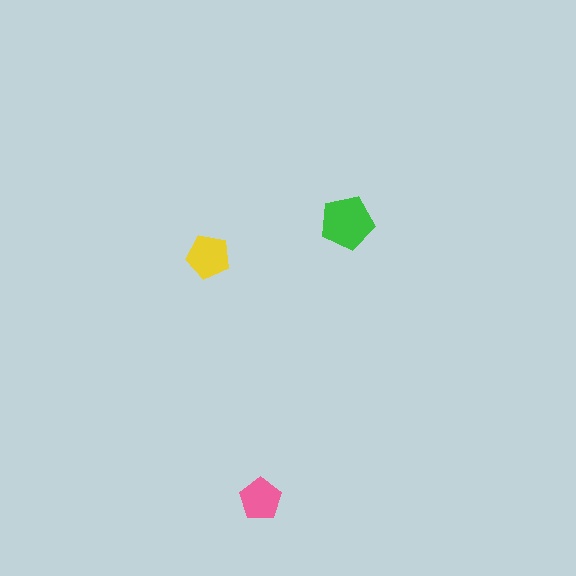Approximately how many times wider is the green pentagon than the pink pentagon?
About 1.5 times wider.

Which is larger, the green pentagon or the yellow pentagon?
The green one.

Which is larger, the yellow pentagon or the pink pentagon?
The yellow one.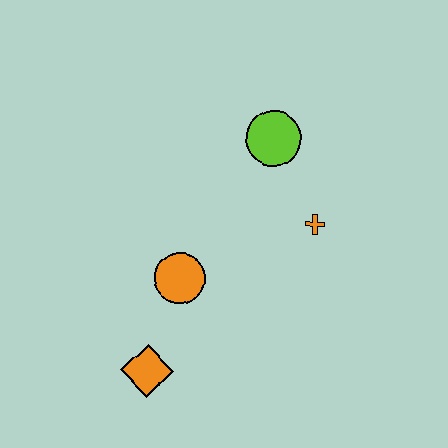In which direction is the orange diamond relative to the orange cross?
The orange diamond is to the left of the orange cross.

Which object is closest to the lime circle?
The orange cross is closest to the lime circle.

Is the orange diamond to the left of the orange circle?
Yes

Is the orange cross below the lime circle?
Yes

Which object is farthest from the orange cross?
The orange diamond is farthest from the orange cross.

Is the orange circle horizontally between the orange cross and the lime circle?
No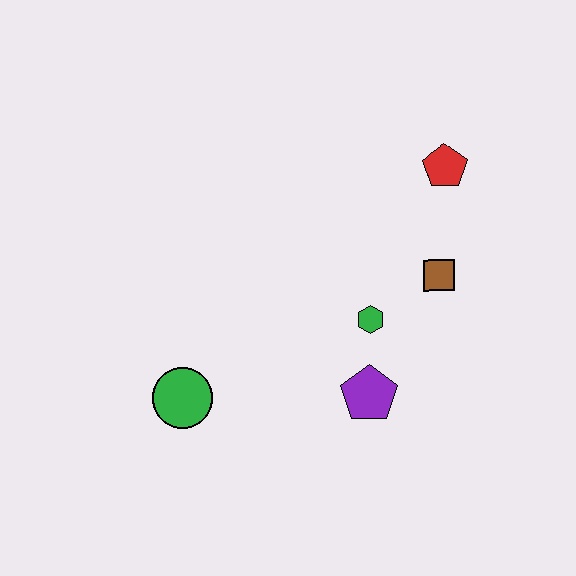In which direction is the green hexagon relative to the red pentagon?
The green hexagon is below the red pentagon.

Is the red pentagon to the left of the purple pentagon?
No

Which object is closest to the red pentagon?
The brown square is closest to the red pentagon.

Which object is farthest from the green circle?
The red pentagon is farthest from the green circle.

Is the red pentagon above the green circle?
Yes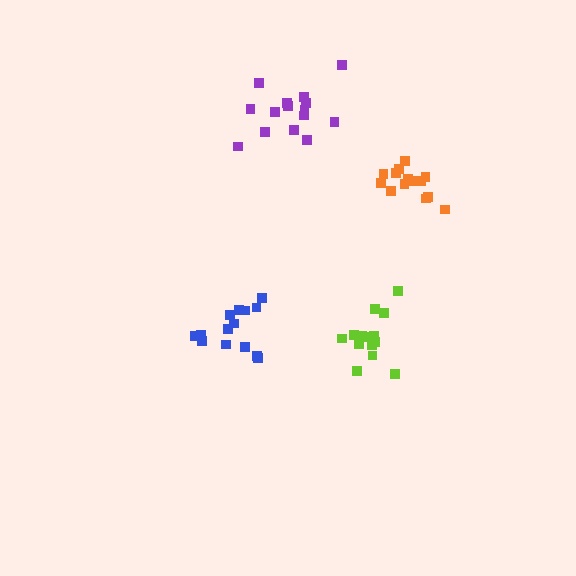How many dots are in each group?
Group 1: 14 dots, Group 2: 15 dots, Group 3: 14 dots, Group 4: 14 dots (57 total).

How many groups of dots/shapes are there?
There are 4 groups.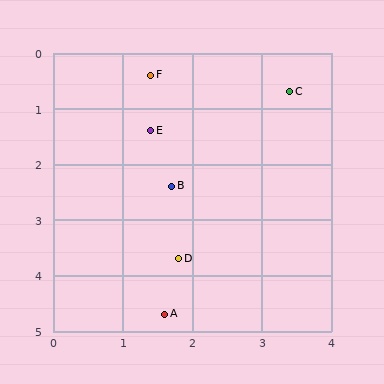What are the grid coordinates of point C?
Point C is at approximately (3.4, 0.7).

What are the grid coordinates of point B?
Point B is at approximately (1.7, 2.4).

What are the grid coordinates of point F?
Point F is at approximately (1.4, 0.4).